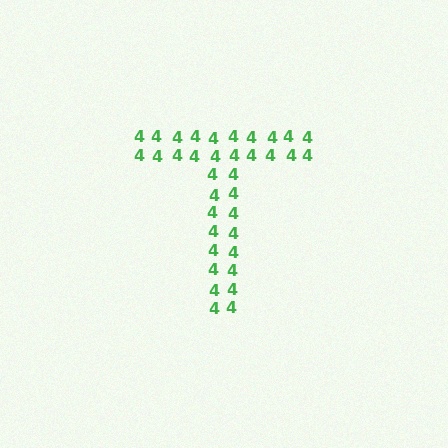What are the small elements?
The small elements are digit 4's.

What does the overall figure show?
The overall figure shows the letter T.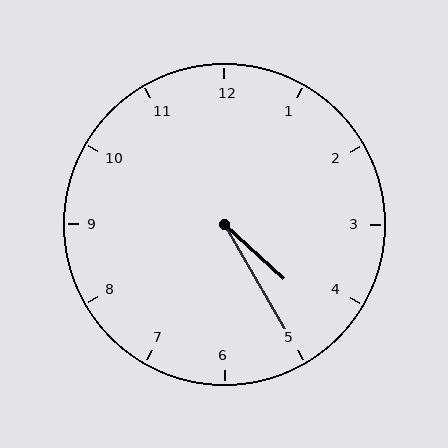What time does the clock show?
4:25.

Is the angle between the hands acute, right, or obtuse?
It is acute.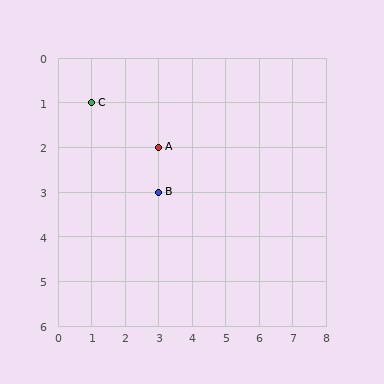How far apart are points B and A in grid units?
Points B and A are 1 row apart.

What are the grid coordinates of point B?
Point B is at grid coordinates (3, 3).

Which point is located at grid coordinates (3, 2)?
Point A is at (3, 2).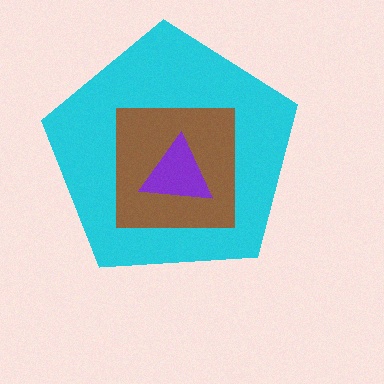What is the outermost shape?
The cyan pentagon.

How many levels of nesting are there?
3.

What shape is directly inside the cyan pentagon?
The brown square.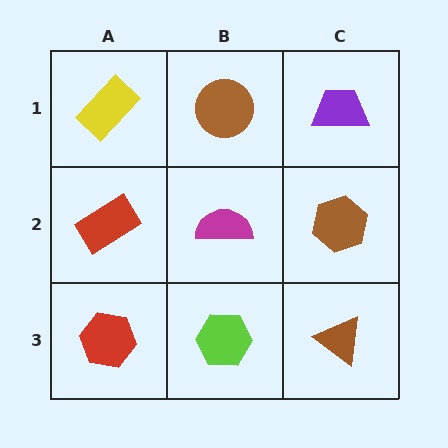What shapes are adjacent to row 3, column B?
A magenta semicircle (row 2, column B), a red hexagon (row 3, column A), a brown triangle (row 3, column C).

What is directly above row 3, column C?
A brown hexagon.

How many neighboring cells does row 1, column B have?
3.